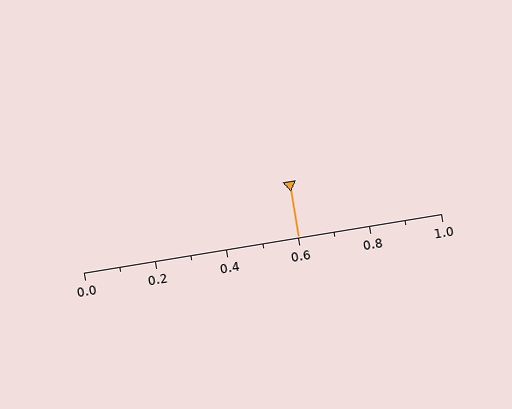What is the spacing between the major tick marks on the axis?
The major ticks are spaced 0.2 apart.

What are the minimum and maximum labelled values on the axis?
The axis runs from 0.0 to 1.0.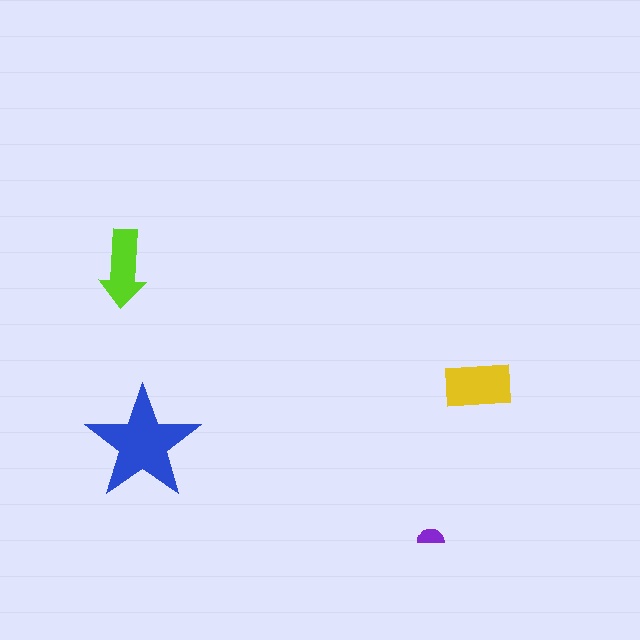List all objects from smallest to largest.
The purple semicircle, the lime arrow, the yellow rectangle, the blue star.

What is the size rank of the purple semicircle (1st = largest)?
4th.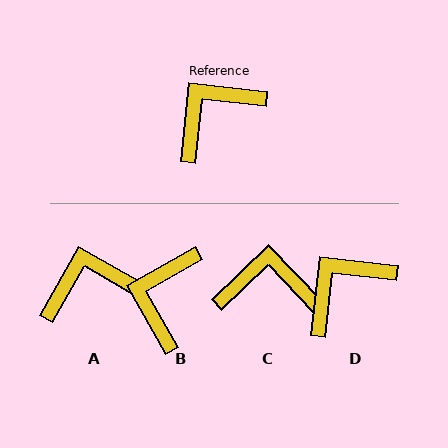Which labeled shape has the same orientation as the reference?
D.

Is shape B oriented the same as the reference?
No, it is off by about 36 degrees.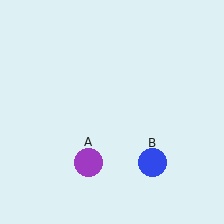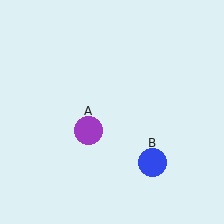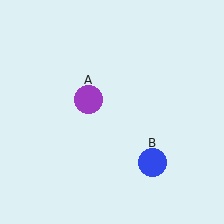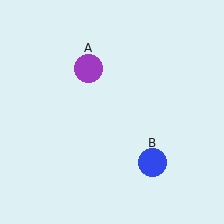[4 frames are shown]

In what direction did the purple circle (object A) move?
The purple circle (object A) moved up.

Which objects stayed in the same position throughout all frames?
Blue circle (object B) remained stationary.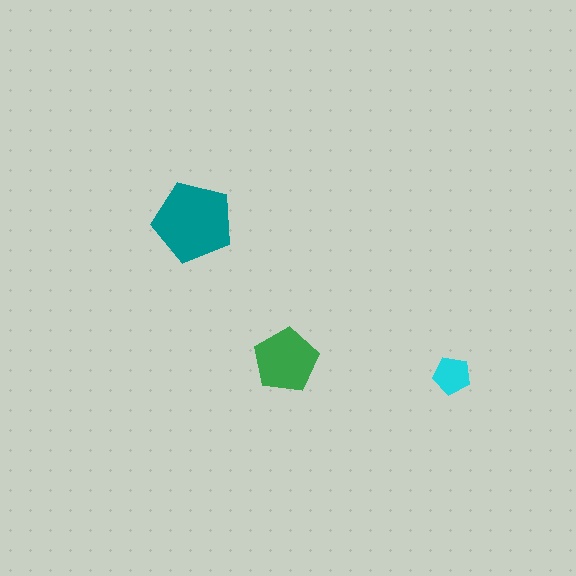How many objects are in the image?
There are 3 objects in the image.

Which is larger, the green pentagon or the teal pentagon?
The teal one.